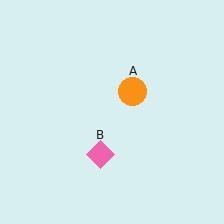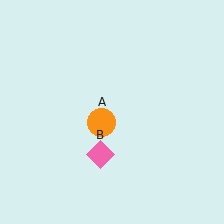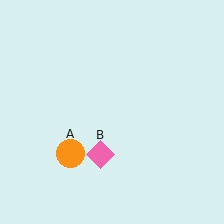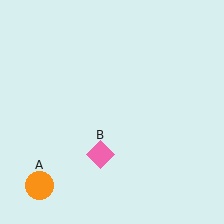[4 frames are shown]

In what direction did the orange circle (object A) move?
The orange circle (object A) moved down and to the left.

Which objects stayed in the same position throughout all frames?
Pink diamond (object B) remained stationary.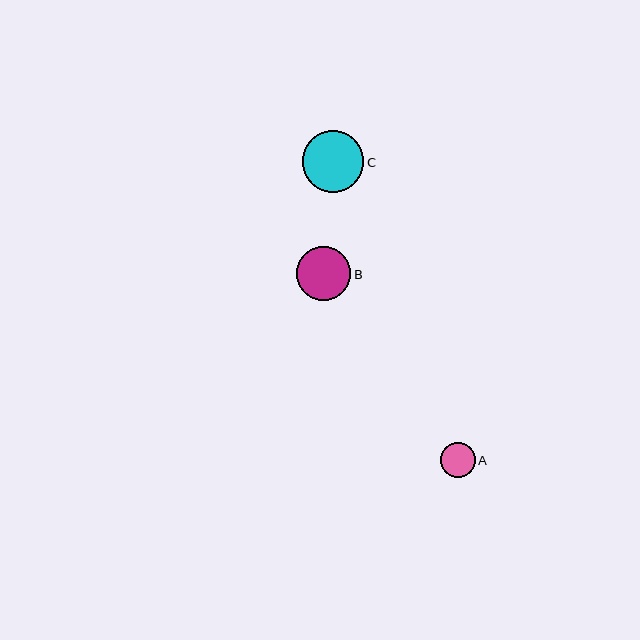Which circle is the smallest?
Circle A is the smallest with a size of approximately 34 pixels.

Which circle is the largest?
Circle C is the largest with a size of approximately 61 pixels.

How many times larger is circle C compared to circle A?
Circle C is approximately 1.8 times the size of circle A.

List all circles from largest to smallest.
From largest to smallest: C, B, A.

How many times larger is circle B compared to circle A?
Circle B is approximately 1.6 times the size of circle A.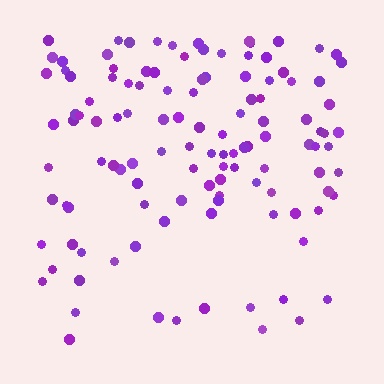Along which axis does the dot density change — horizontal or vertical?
Vertical.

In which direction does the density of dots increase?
From bottom to top, with the top side densest.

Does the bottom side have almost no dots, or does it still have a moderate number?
Still a moderate number, just noticeably fewer than the top.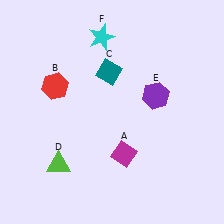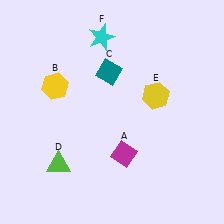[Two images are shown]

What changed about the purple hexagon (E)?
In Image 1, E is purple. In Image 2, it changed to yellow.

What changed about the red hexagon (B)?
In Image 1, B is red. In Image 2, it changed to yellow.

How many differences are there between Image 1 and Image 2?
There are 2 differences between the two images.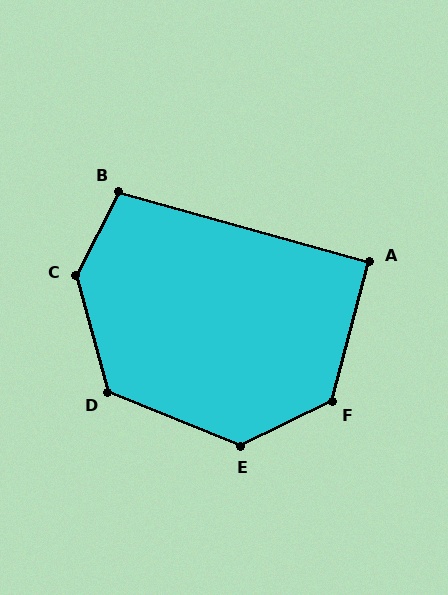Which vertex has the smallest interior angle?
A, at approximately 91 degrees.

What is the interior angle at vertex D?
Approximately 128 degrees (obtuse).